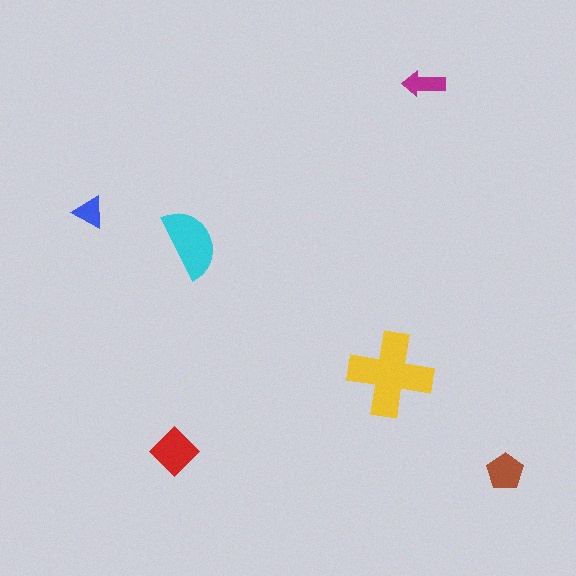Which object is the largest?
The yellow cross.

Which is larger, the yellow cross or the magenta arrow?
The yellow cross.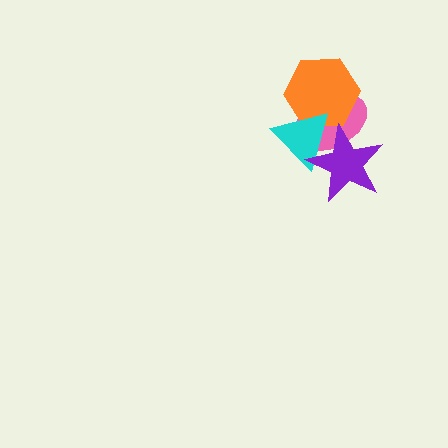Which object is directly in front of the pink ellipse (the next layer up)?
The orange hexagon is directly in front of the pink ellipse.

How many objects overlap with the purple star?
2 objects overlap with the purple star.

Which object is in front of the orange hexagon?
The cyan triangle is in front of the orange hexagon.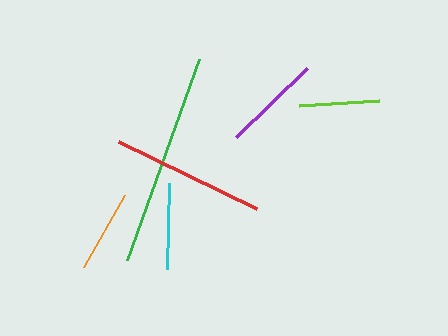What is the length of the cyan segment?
The cyan segment is approximately 86 pixels long.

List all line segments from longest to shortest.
From longest to shortest: green, red, purple, cyan, orange, lime.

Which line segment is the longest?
The green line is the longest at approximately 213 pixels.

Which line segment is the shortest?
The lime line is the shortest at approximately 81 pixels.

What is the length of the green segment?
The green segment is approximately 213 pixels long.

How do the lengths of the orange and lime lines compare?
The orange and lime lines are approximately the same length.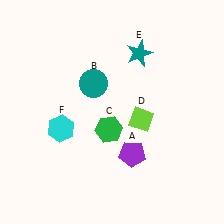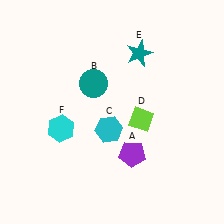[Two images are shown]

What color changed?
The hexagon (C) changed from green in Image 1 to cyan in Image 2.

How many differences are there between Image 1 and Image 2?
There is 1 difference between the two images.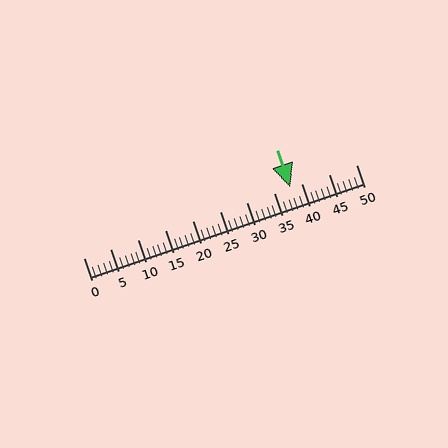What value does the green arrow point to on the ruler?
The green arrow points to approximately 38.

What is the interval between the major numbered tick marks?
The major tick marks are spaced 5 units apart.